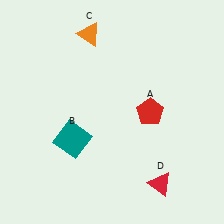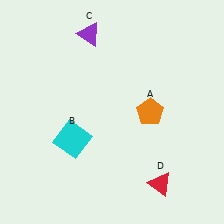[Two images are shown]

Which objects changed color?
A changed from red to orange. B changed from teal to cyan. C changed from orange to purple.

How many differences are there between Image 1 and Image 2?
There are 3 differences between the two images.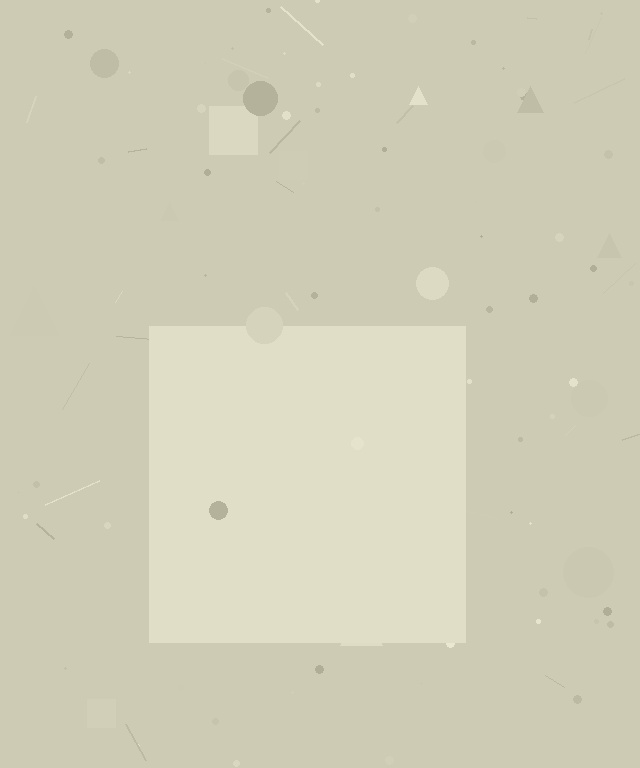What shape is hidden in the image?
A square is hidden in the image.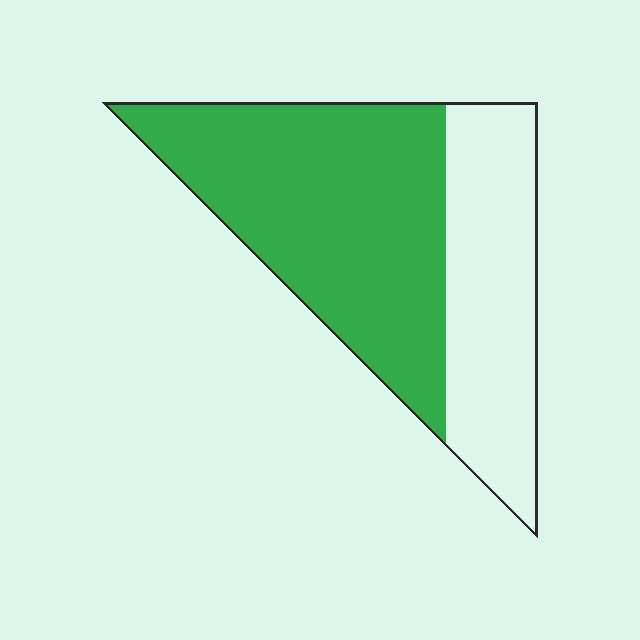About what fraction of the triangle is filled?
About five eighths (5/8).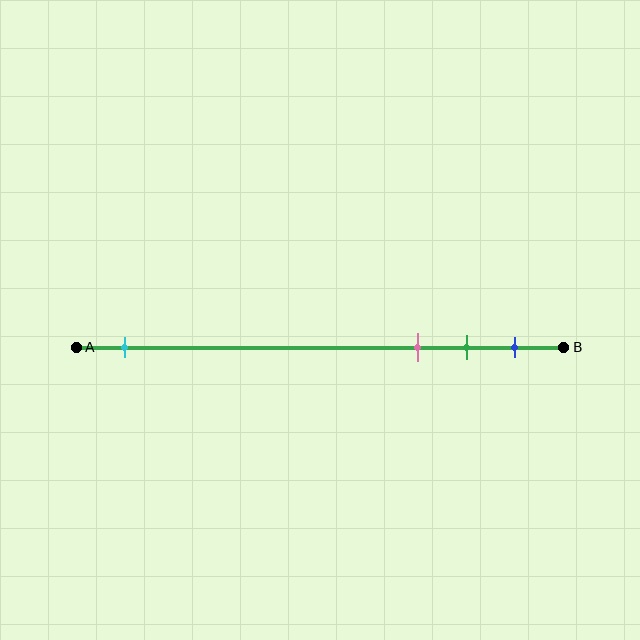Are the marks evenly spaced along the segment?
No, the marks are not evenly spaced.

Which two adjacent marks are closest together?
The green and blue marks are the closest adjacent pair.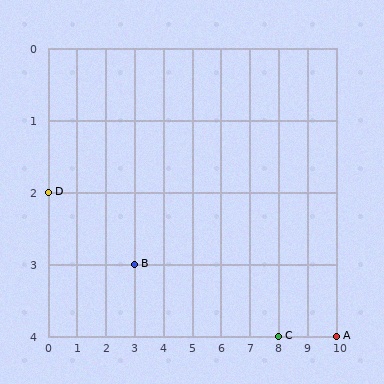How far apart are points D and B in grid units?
Points D and B are 3 columns and 1 row apart (about 3.2 grid units diagonally).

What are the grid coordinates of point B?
Point B is at grid coordinates (3, 3).